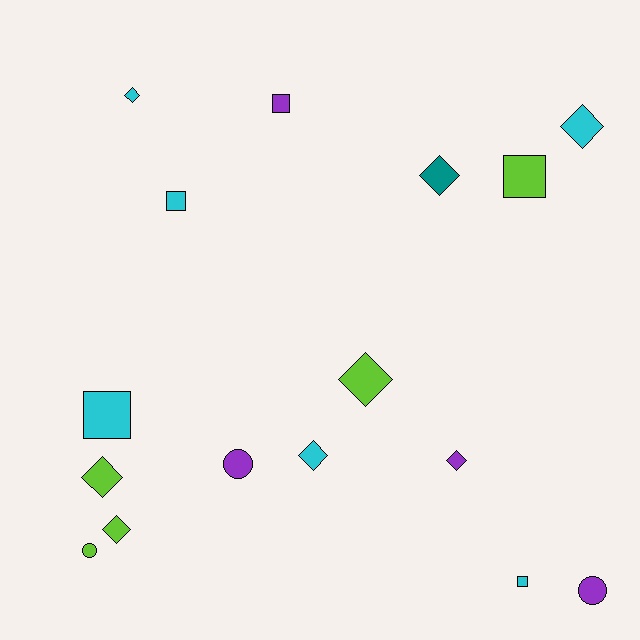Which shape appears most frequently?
Diamond, with 8 objects.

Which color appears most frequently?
Cyan, with 6 objects.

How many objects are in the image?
There are 16 objects.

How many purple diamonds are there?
There is 1 purple diamond.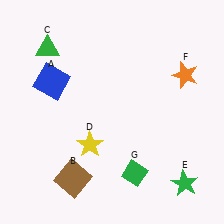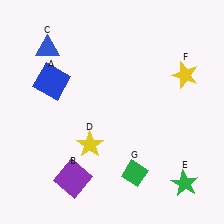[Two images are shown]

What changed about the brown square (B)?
In Image 1, B is brown. In Image 2, it changed to purple.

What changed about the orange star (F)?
In Image 1, F is orange. In Image 2, it changed to yellow.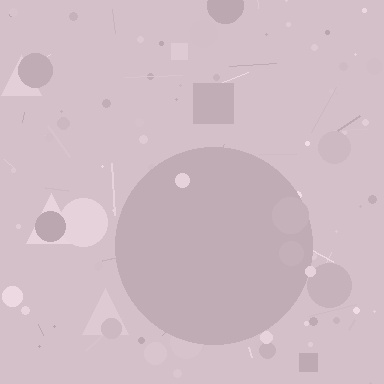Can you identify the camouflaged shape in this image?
The camouflaged shape is a circle.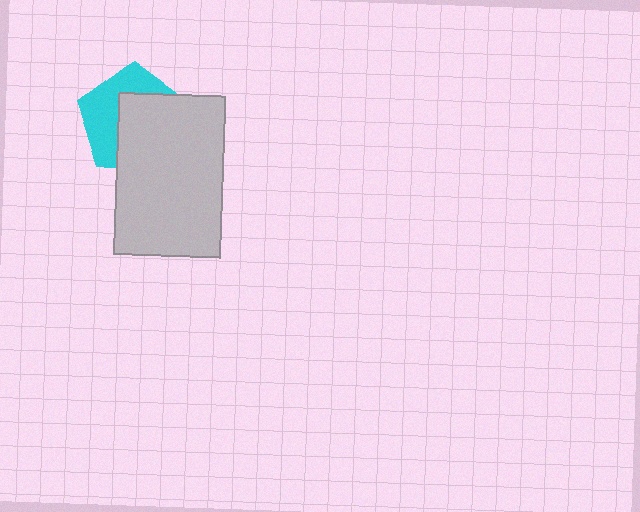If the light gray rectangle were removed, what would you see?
You would see the complete cyan pentagon.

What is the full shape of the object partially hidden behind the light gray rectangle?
The partially hidden object is a cyan pentagon.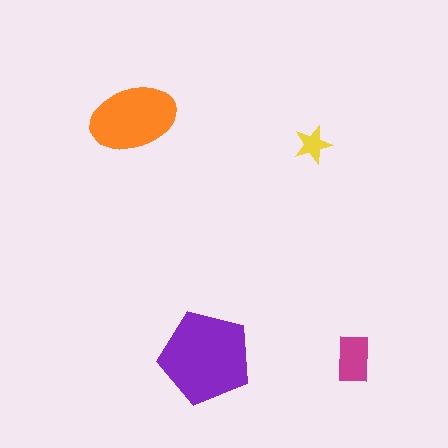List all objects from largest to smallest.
The purple pentagon, the orange ellipse, the magenta rectangle, the yellow star.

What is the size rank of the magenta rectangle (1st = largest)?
3rd.